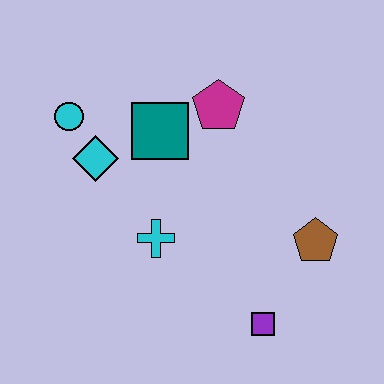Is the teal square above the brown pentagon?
Yes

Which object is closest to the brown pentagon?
The purple square is closest to the brown pentagon.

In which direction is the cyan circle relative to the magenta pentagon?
The cyan circle is to the left of the magenta pentagon.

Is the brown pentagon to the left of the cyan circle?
No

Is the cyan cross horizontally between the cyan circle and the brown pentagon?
Yes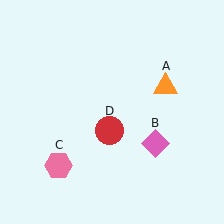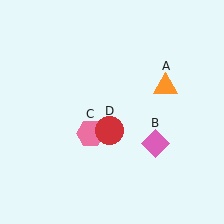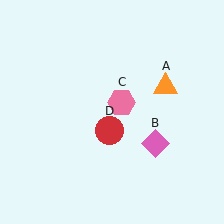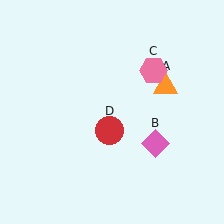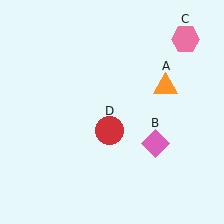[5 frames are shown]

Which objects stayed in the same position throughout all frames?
Orange triangle (object A) and pink diamond (object B) and red circle (object D) remained stationary.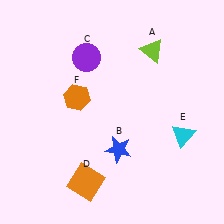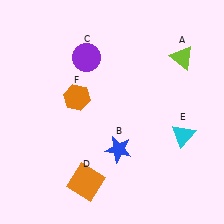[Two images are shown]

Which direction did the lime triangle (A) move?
The lime triangle (A) moved right.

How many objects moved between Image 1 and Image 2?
1 object moved between the two images.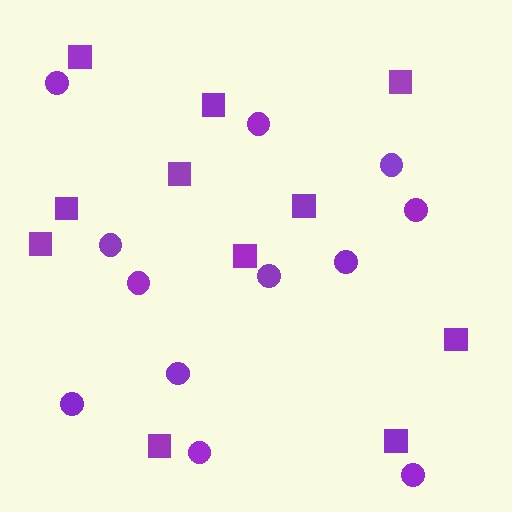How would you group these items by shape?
There are 2 groups: one group of circles (12) and one group of squares (11).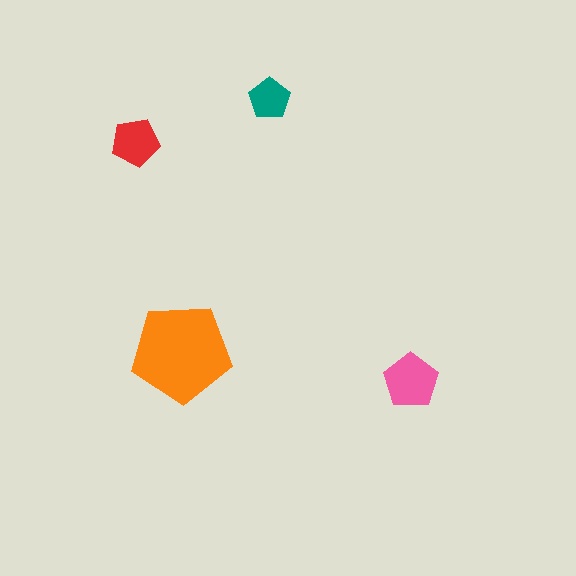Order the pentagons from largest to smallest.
the orange one, the pink one, the red one, the teal one.